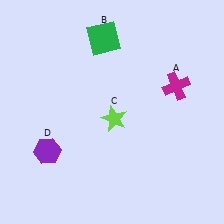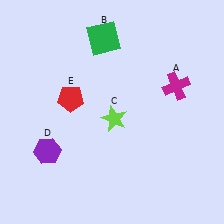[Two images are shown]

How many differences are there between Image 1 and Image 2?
There is 1 difference between the two images.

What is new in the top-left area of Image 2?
A red pentagon (E) was added in the top-left area of Image 2.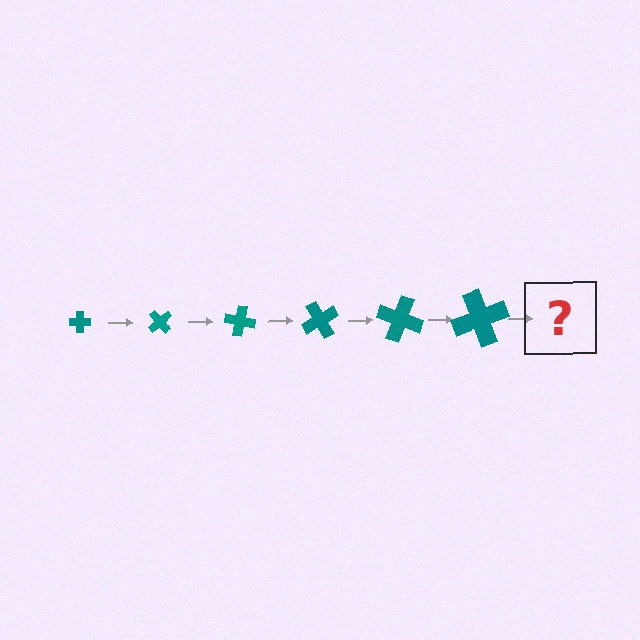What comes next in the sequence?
The next element should be a cross, larger than the previous one and rotated 300 degrees from the start.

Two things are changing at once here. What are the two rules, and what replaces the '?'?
The two rules are that the cross grows larger each step and it rotates 50 degrees each step. The '?' should be a cross, larger than the previous one and rotated 300 degrees from the start.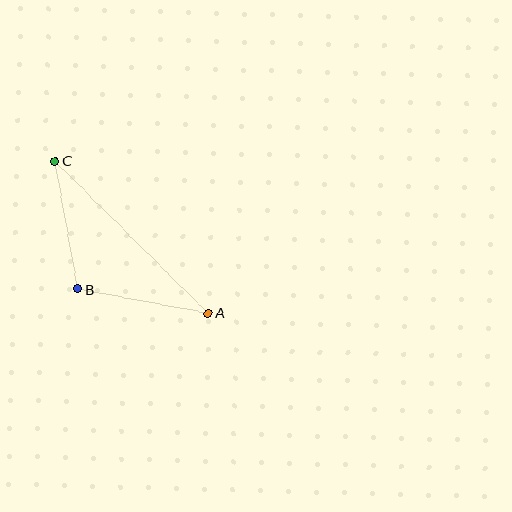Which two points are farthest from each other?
Points A and C are farthest from each other.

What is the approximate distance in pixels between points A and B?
The distance between A and B is approximately 133 pixels.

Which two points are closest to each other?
Points B and C are closest to each other.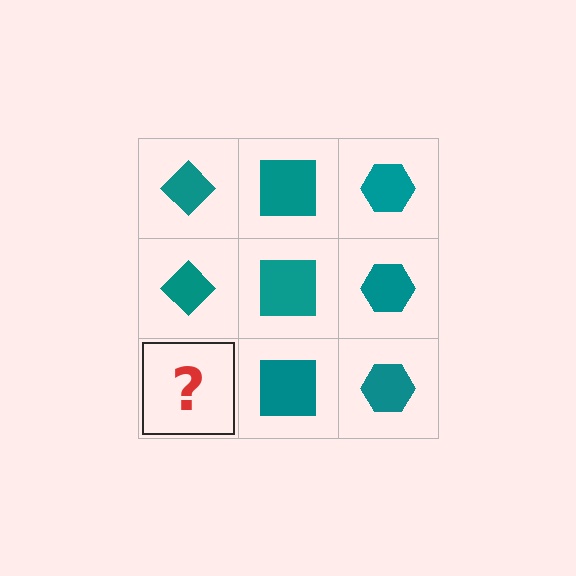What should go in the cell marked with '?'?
The missing cell should contain a teal diamond.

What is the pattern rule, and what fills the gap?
The rule is that each column has a consistent shape. The gap should be filled with a teal diamond.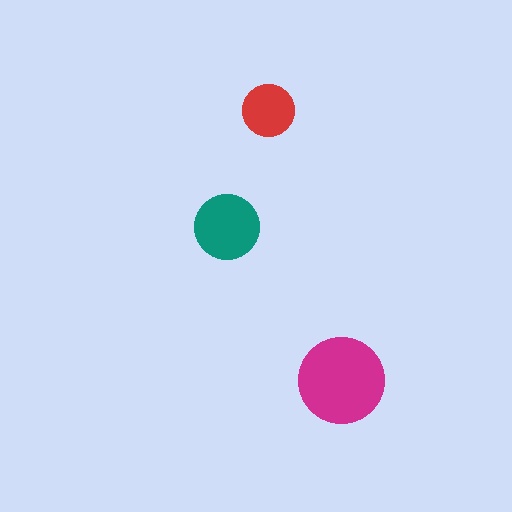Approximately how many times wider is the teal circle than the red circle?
About 1.5 times wider.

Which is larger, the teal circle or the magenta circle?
The magenta one.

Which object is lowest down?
The magenta circle is bottommost.